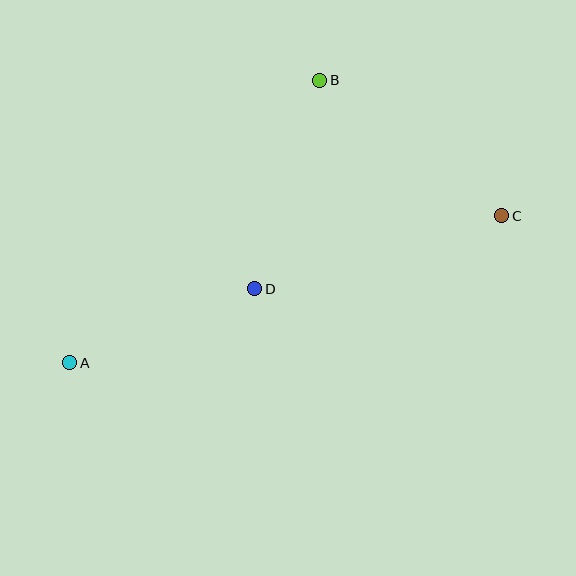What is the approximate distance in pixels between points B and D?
The distance between B and D is approximately 218 pixels.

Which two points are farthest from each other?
Points A and C are farthest from each other.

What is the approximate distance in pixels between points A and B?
The distance between A and B is approximately 377 pixels.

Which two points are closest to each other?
Points A and D are closest to each other.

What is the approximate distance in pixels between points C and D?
The distance between C and D is approximately 258 pixels.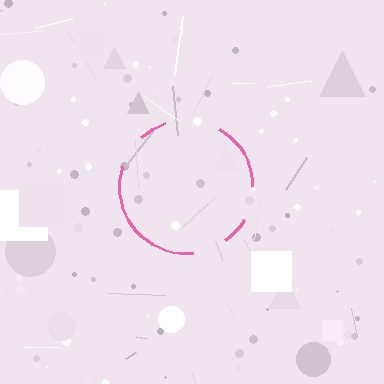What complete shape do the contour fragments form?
The contour fragments form a circle.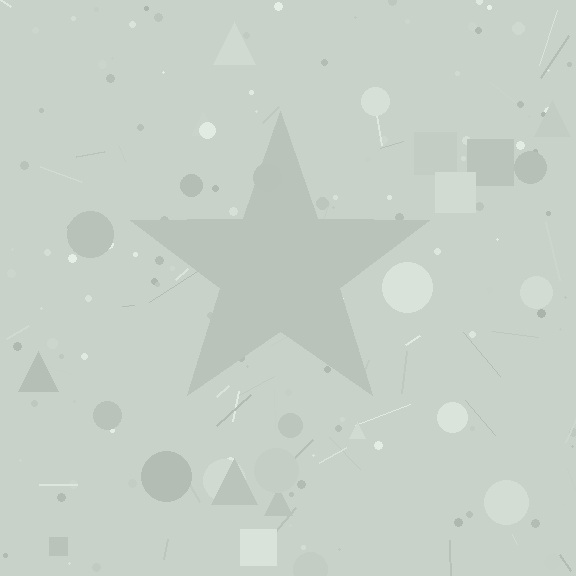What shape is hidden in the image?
A star is hidden in the image.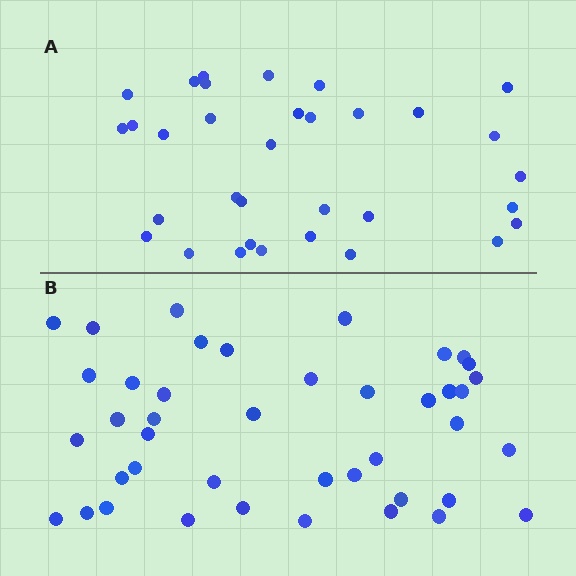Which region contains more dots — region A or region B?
Region B (the bottom region) has more dots.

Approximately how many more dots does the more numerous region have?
Region B has roughly 8 or so more dots than region A.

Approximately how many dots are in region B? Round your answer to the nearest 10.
About 40 dots. (The exact count is 42, which rounds to 40.)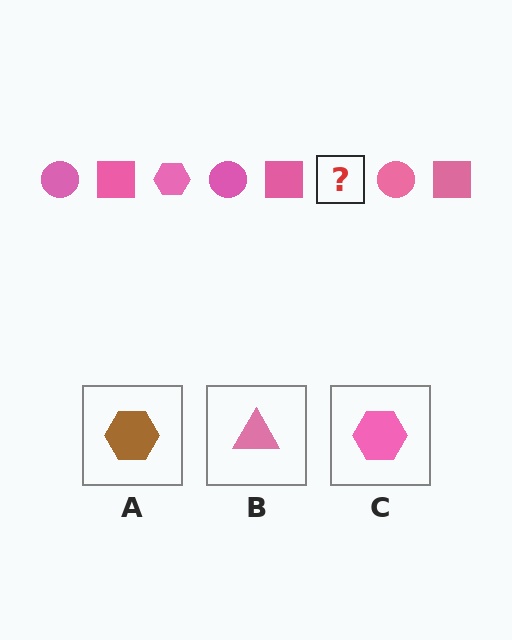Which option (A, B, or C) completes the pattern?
C.